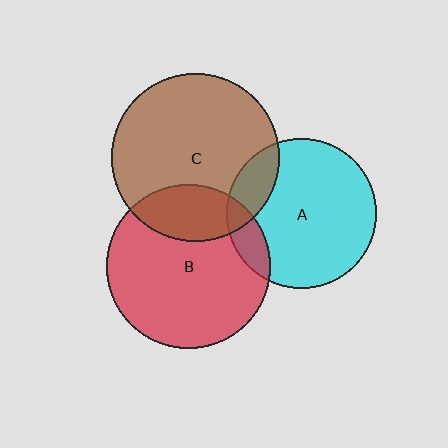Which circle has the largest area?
Circle C (brown).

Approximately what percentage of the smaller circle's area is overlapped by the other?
Approximately 10%.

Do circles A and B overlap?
Yes.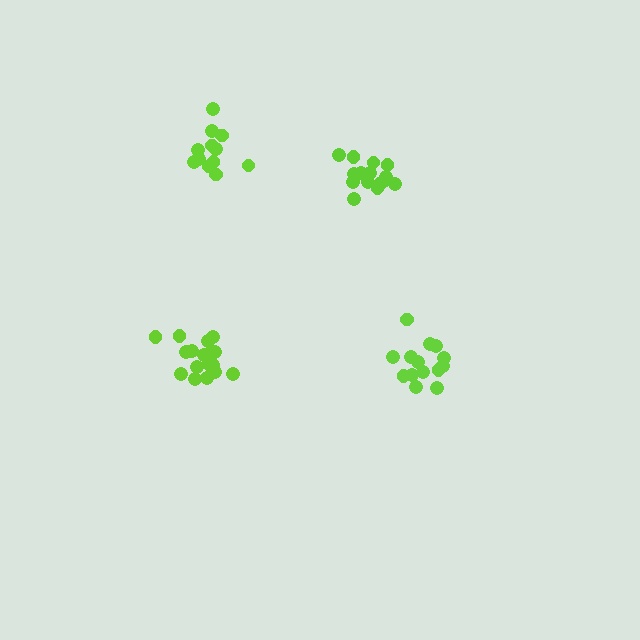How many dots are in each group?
Group 1: 17 dots, Group 2: 15 dots, Group 3: 12 dots, Group 4: 14 dots (58 total).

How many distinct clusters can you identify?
There are 4 distinct clusters.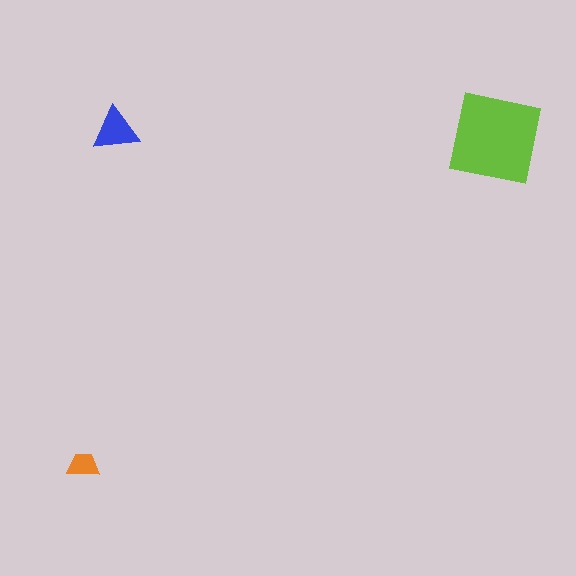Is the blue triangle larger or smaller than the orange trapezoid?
Larger.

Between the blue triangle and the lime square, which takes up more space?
The lime square.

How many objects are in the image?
There are 3 objects in the image.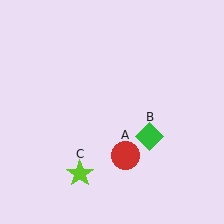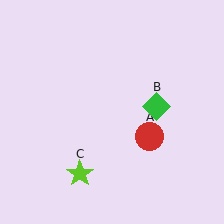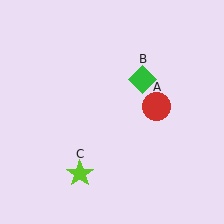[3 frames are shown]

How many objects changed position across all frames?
2 objects changed position: red circle (object A), green diamond (object B).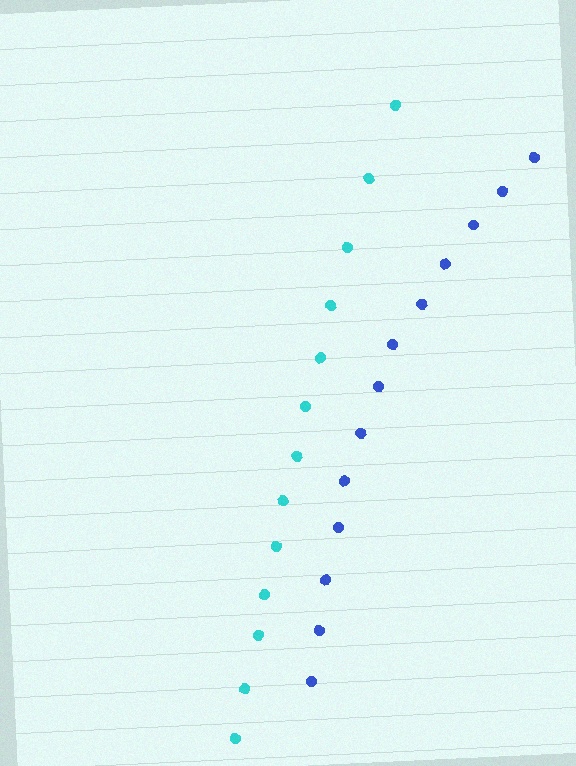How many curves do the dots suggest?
There are 2 distinct paths.